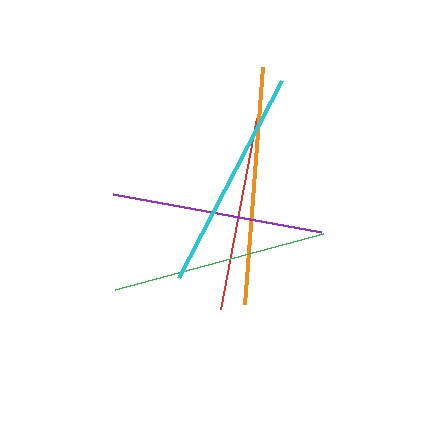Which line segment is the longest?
The orange line is the longest at approximately 238 pixels.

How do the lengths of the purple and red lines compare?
The purple and red lines are approximately the same length.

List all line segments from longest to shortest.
From longest to shortest: orange, cyan, green, purple, red.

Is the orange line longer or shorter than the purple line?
The orange line is longer than the purple line.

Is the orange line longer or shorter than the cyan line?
The orange line is longer than the cyan line.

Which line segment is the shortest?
The red line is the shortest at approximately 194 pixels.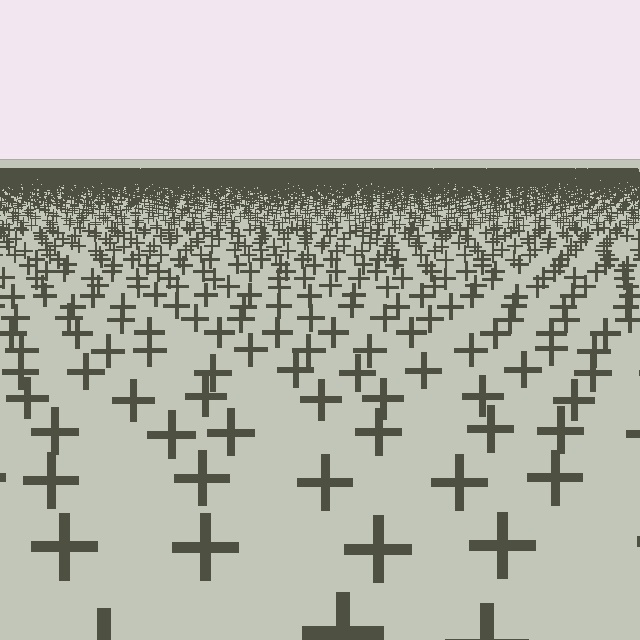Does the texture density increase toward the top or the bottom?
Density increases toward the top.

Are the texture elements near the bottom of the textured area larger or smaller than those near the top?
Larger. Near the bottom, elements are closer to the viewer and appear at a bigger on-screen size.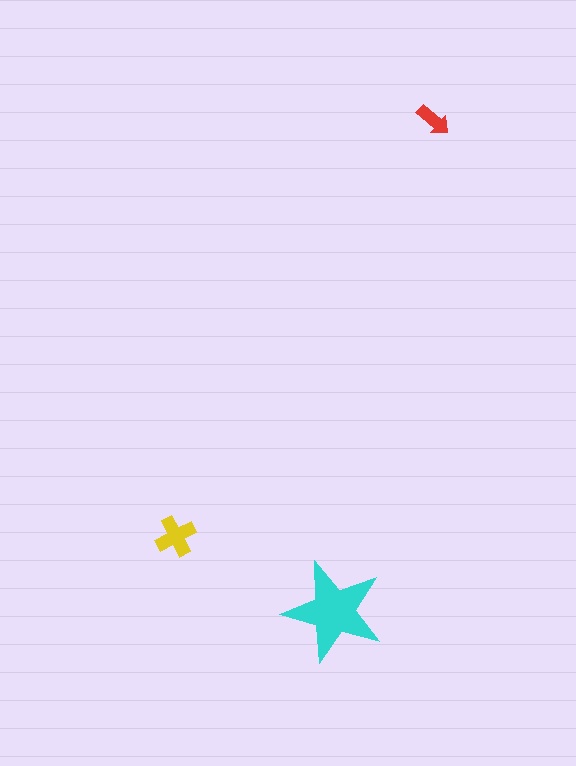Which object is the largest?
The cyan star.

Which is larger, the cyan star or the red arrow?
The cyan star.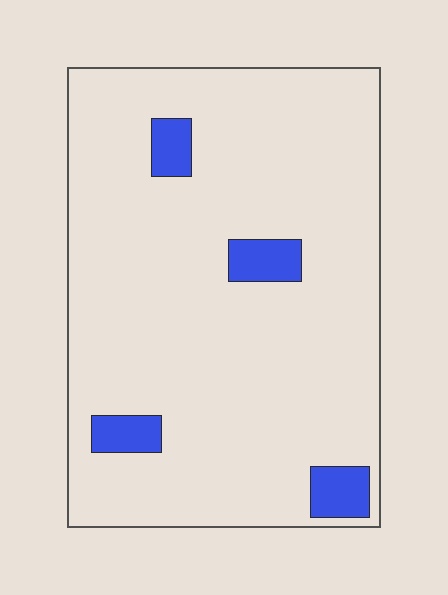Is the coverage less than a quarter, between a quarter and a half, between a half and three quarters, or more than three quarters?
Less than a quarter.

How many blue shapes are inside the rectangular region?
4.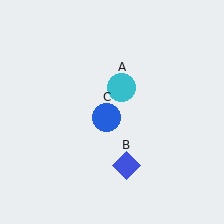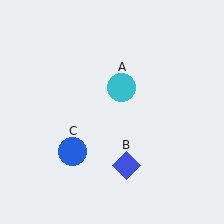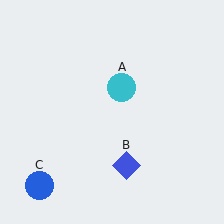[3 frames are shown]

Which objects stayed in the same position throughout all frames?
Cyan circle (object A) and blue diamond (object B) remained stationary.